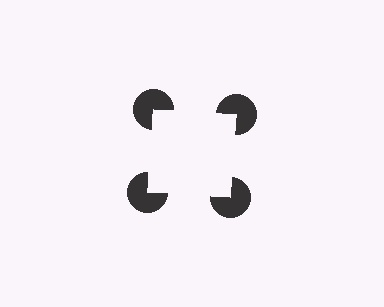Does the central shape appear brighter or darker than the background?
It typically appears slightly brighter than the background, even though no actual brightness change is drawn.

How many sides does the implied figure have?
4 sides.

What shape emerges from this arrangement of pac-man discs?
An illusory square — its edges are inferred from the aligned wedge cuts in the pac-man discs, not physically drawn.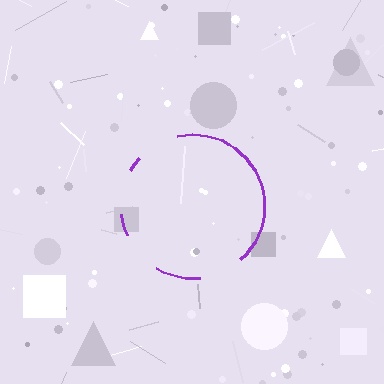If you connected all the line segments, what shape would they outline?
They would outline a circle.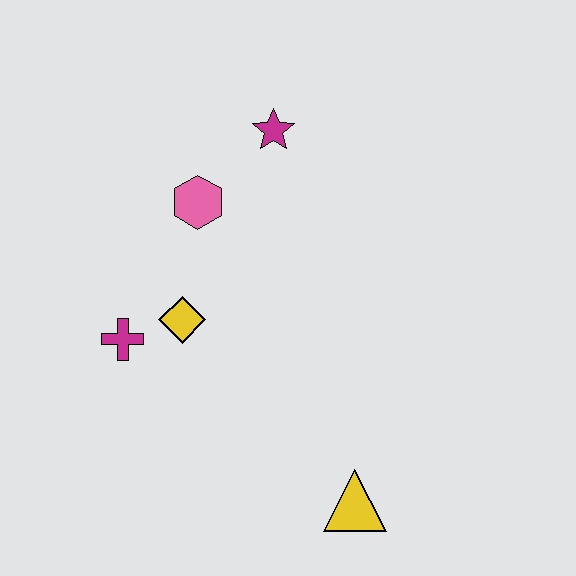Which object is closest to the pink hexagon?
The magenta star is closest to the pink hexagon.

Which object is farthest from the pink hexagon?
The yellow triangle is farthest from the pink hexagon.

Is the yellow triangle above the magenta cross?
No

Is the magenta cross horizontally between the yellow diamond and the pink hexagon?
No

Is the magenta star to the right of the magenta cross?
Yes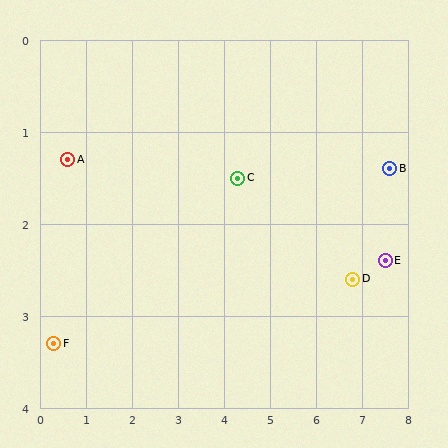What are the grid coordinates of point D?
Point D is at approximately (6.8, 2.6).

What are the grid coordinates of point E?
Point E is at approximately (7.5, 2.4).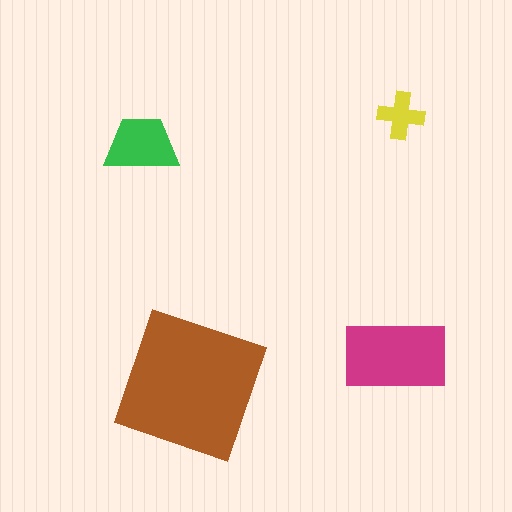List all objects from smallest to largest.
The yellow cross, the green trapezoid, the magenta rectangle, the brown square.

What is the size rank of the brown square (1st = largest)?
1st.